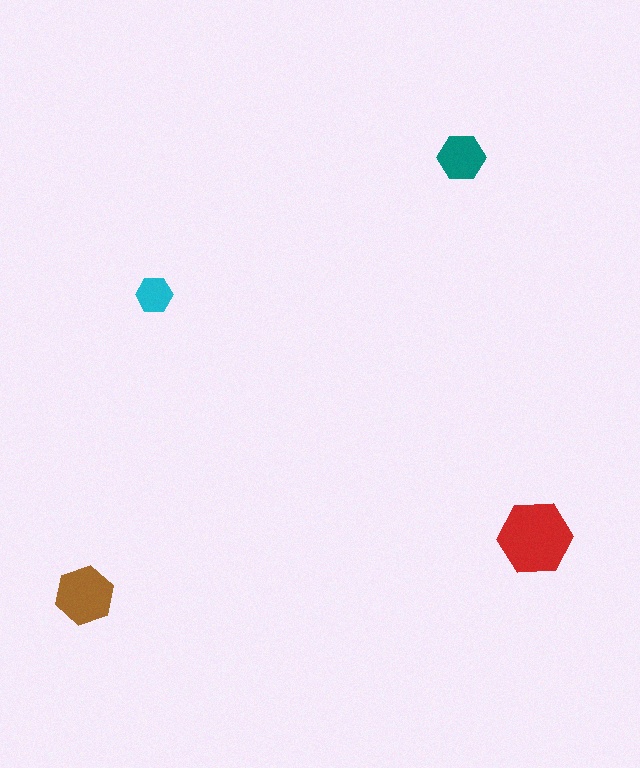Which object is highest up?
The teal hexagon is topmost.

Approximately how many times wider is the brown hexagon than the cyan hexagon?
About 1.5 times wider.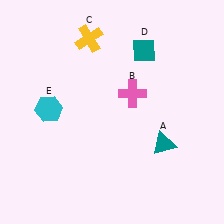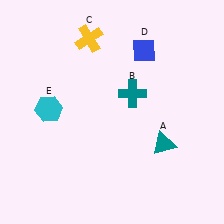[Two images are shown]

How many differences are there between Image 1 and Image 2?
There are 2 differences between the two images.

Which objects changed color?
B changed from pink to teal. D changed from teal to blue.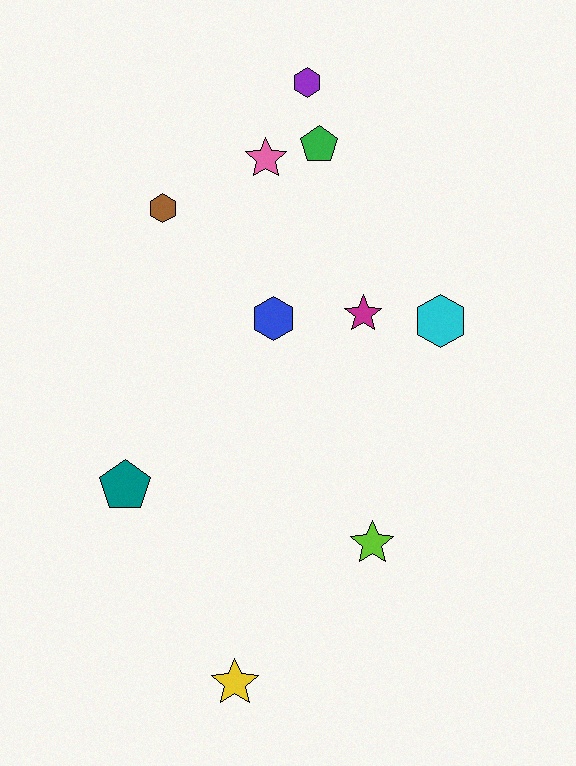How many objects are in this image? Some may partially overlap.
There are 10 objects.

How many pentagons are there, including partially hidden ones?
There are 2 pentagons.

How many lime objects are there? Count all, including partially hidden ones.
There is 1 lime object.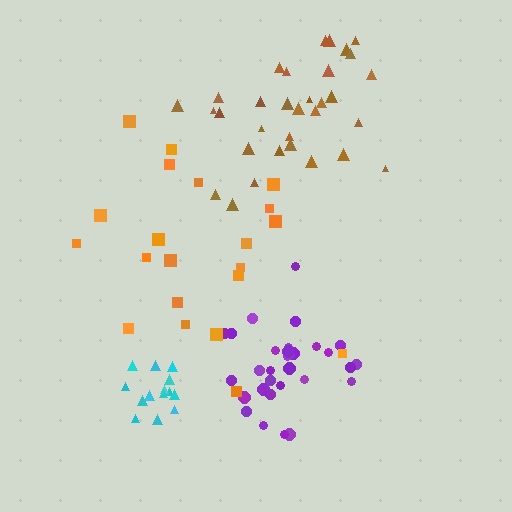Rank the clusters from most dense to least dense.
purple, cyan, brown, orange.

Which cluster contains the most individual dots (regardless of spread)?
Brown (32).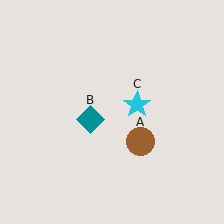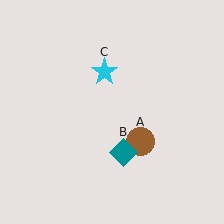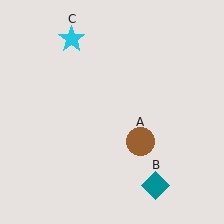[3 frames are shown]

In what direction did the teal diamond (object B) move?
The teal diamond (object B) moved down and to the right.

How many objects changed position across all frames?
2 objects changed position: teal diamond (object B), cyan star (object C).